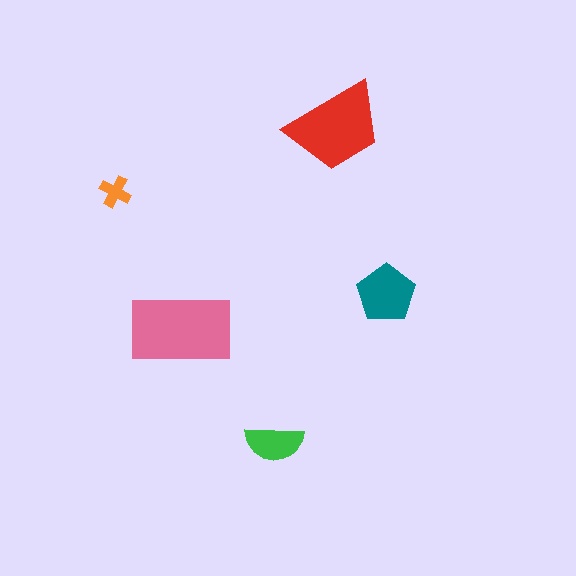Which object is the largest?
The pink rectangle.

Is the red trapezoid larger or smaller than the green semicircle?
Larger.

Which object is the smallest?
The orange cross.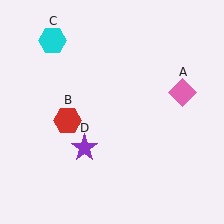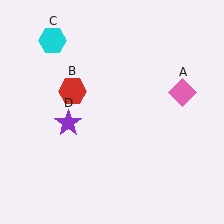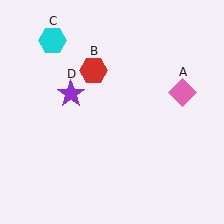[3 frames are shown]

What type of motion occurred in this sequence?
The red hexagon (object B), purple star (object D) rotated clockwise around the center of the scene.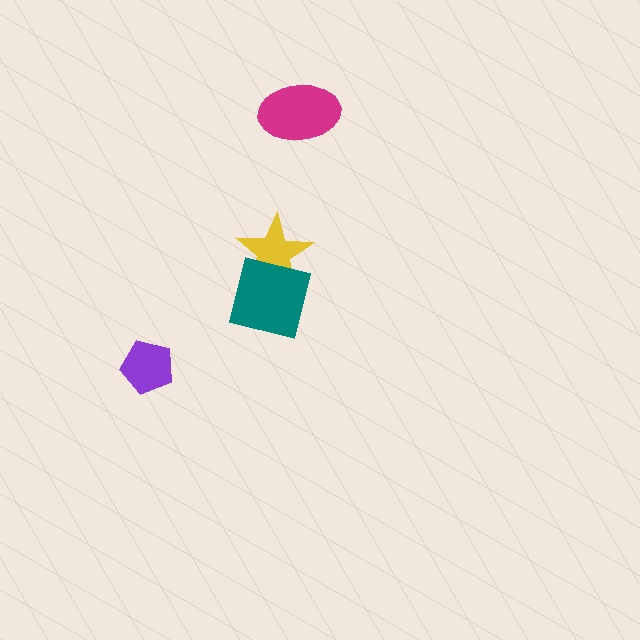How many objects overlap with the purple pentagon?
0 objects overlap with the purple pentagon.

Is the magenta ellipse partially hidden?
No, no other shape covers it.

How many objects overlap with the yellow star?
1 object overlaps with the yellow star.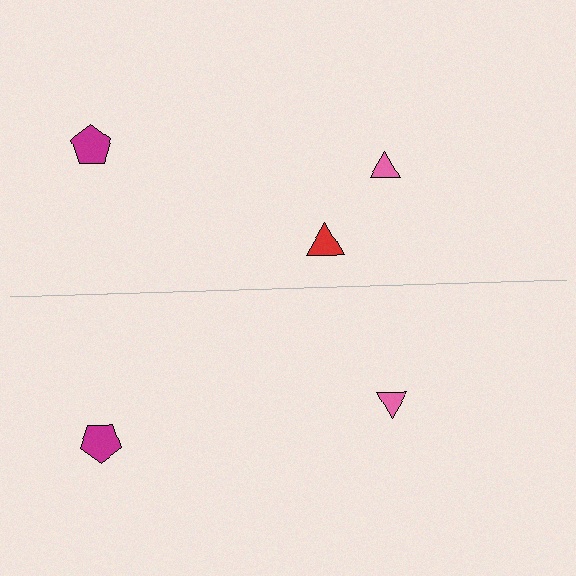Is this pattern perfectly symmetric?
No, the pattern is not perfectly symmetric. A red triangle is missing from the bottom side.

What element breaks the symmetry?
A red triangle is missing from the bottom side.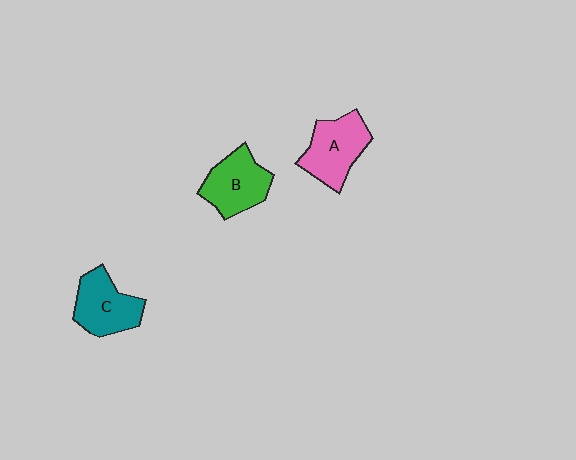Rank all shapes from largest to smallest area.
From largest to smallest: A (pink), B (green), C (teal).